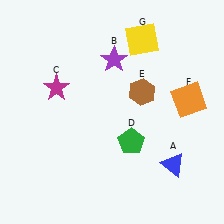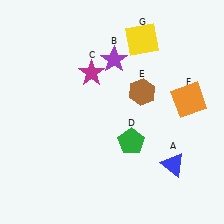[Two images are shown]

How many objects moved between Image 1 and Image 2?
1 object moved between the two images.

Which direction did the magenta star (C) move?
The magenta star (C) moved right.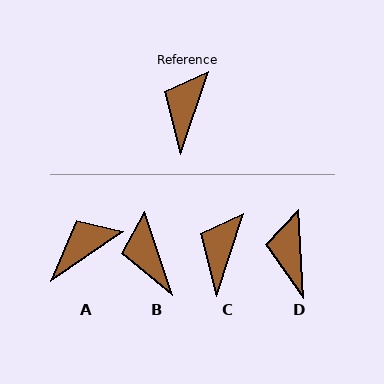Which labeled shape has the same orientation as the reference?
C.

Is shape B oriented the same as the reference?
No, it is off by about 37 degrees.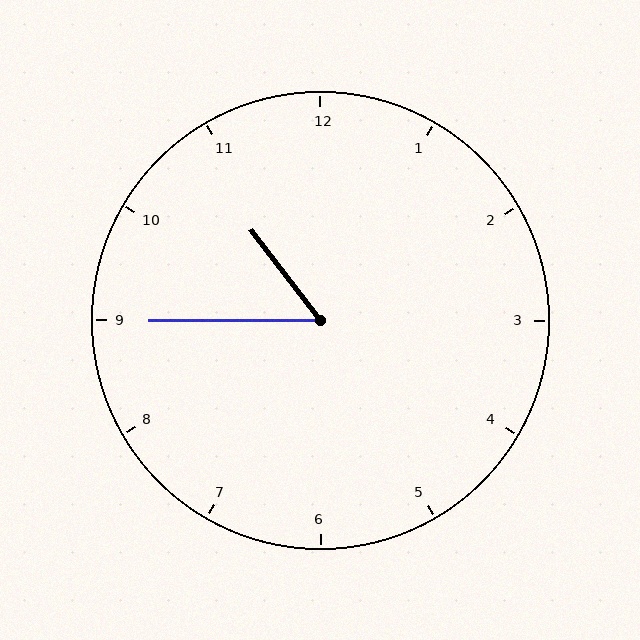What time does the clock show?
10:45.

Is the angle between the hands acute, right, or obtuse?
It is acute.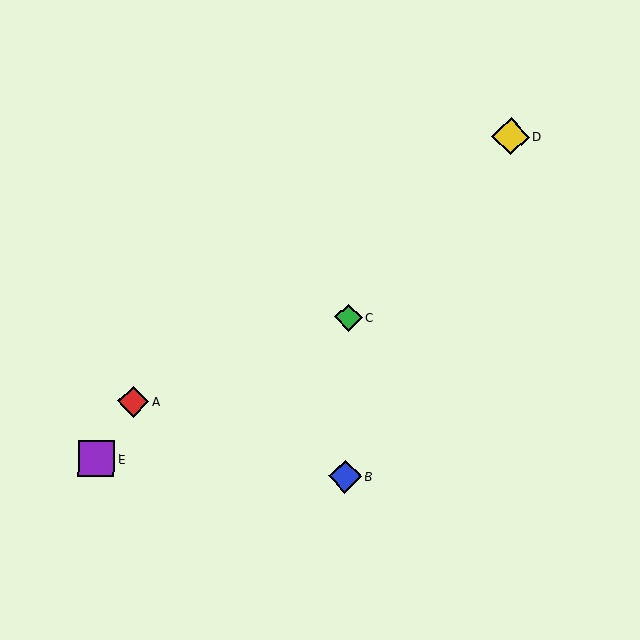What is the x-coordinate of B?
Object B is at x≈345.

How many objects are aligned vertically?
2 objects (B, C) are aligned vertically.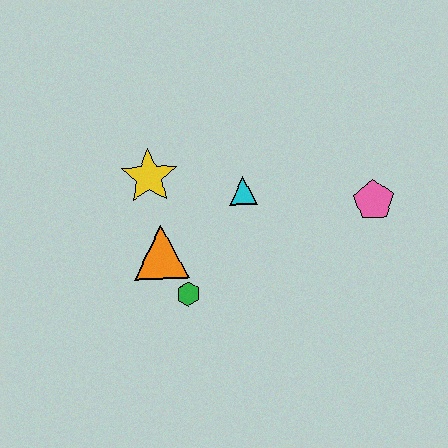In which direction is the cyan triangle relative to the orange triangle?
The cyan triangle is to the right of the orange triangle.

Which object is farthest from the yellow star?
The pink pentagon is farthest from the yellow star.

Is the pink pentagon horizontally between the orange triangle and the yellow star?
No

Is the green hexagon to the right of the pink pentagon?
No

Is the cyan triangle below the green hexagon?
No